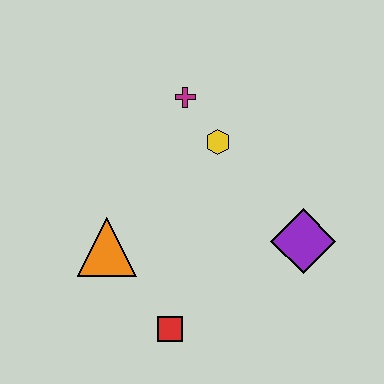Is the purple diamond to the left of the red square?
No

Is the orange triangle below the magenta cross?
Yes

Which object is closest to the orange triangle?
The red square is closest to the orange triangle.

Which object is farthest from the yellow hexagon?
The red square is farthest from the yellow hexagon.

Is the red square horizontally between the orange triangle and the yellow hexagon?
Yes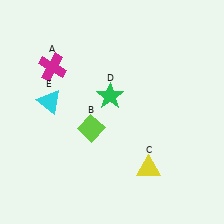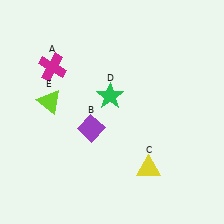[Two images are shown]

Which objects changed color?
B changed from lime to purple. E changed from cyan to lime.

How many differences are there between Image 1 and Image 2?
There are 2 differences between the two images.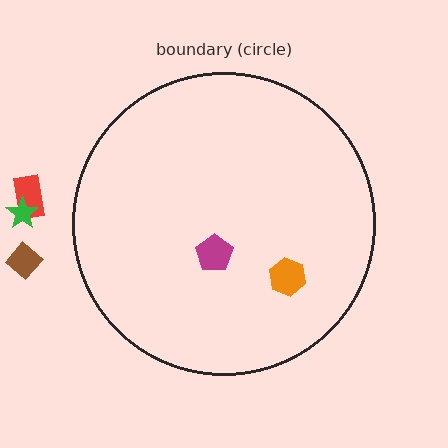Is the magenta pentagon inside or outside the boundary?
Inside.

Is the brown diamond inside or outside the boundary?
Outside.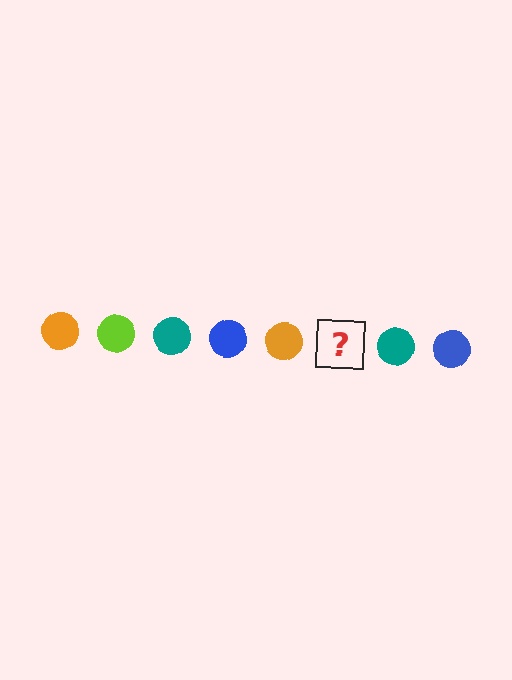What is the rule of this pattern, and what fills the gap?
The rule is that the pattern cycles through orange, lime, teal, blue circles. The gap should be filled with a lime circle.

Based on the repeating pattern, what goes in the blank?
The blank should be a lime circle.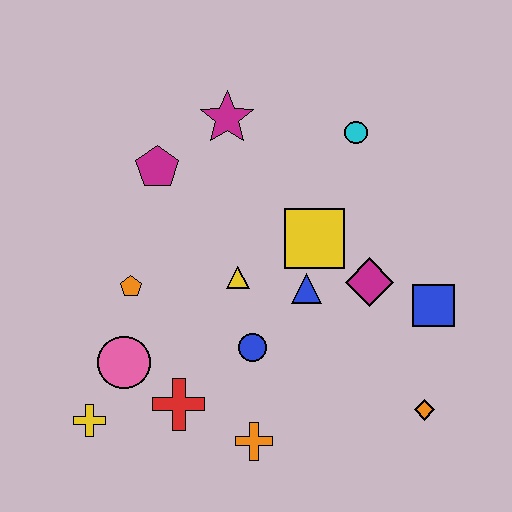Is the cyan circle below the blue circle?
No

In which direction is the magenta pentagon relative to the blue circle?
The magenta pentagon is above the blue circle.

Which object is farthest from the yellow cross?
The cyan circle is farthest from the yellow cross.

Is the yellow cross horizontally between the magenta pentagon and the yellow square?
No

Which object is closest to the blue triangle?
The yellow square is closest to the blue triangle.